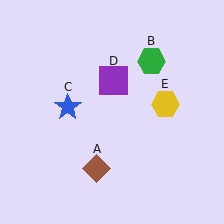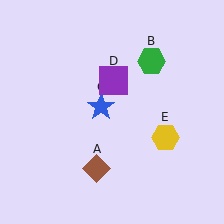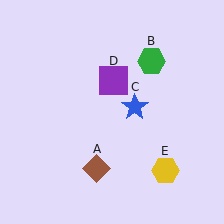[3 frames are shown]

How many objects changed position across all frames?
2 objects changed position: blue star (object C), yellow hexagon (object E).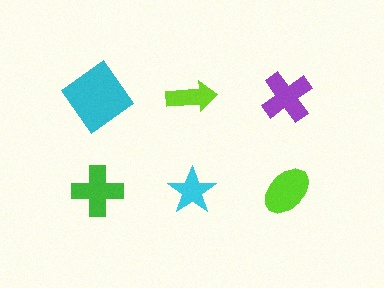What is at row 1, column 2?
A lime arrow.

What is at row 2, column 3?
A lime ellipse.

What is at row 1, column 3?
A purple cross.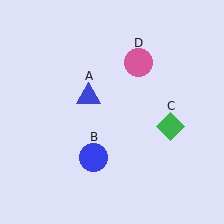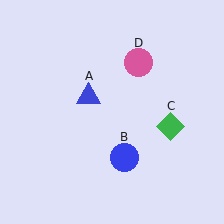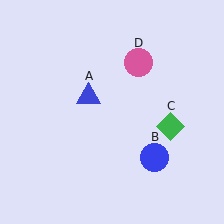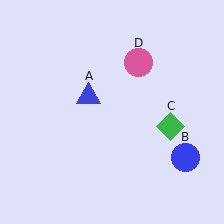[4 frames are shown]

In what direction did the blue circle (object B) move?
The blue circle (object B) moved right.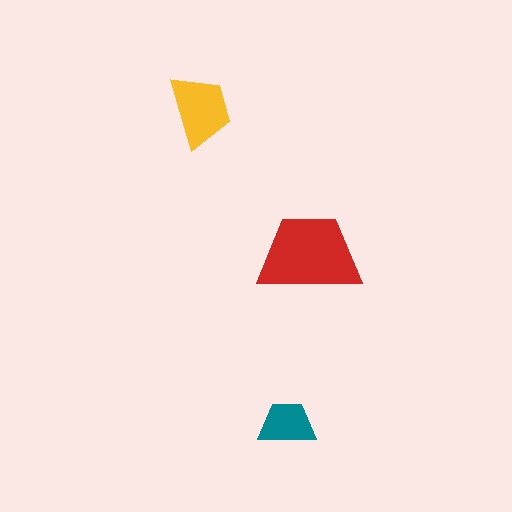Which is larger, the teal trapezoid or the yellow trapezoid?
The yellow one.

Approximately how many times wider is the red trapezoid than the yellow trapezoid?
About 1.5 times wider.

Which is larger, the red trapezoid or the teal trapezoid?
The red one.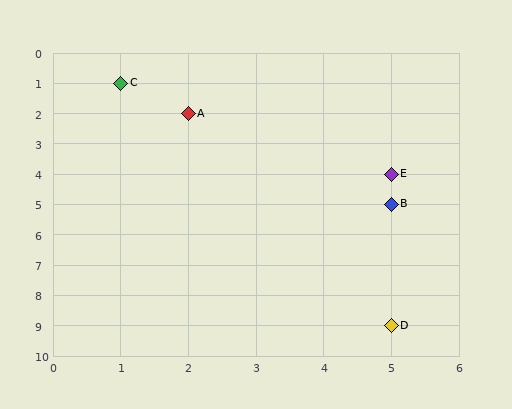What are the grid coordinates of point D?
Point D is at grid coordinates (5, 9).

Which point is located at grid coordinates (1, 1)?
Point C is at (1, 1).